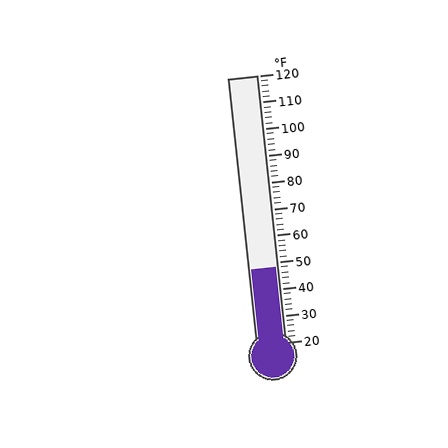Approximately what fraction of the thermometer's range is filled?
The thermometer is filled to approximately 30% of its range.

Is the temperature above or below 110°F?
The temperature is below 110°F.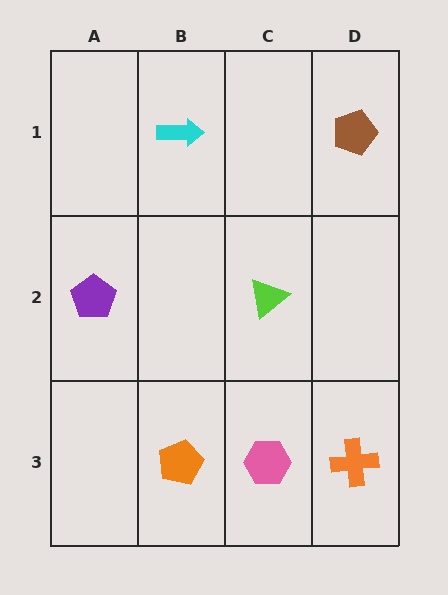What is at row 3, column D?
An orange cross.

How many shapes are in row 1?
2 shapes.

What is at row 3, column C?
A pink hexagon.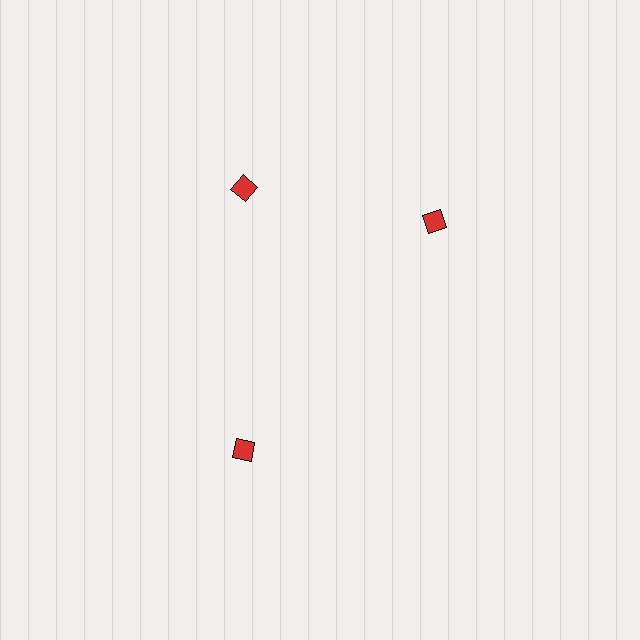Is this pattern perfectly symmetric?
No. The 3 red diamonds are arranged in a ring, but one element near the 3 o'clock position is rotated out of alignment along the ring, breaking the 3-fold rotational symmetry.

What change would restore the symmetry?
The symmetry would be restored by rotating it back into even spacing with its neighbors so that all 3 diamonds sit at equal angles and equal distance from the center.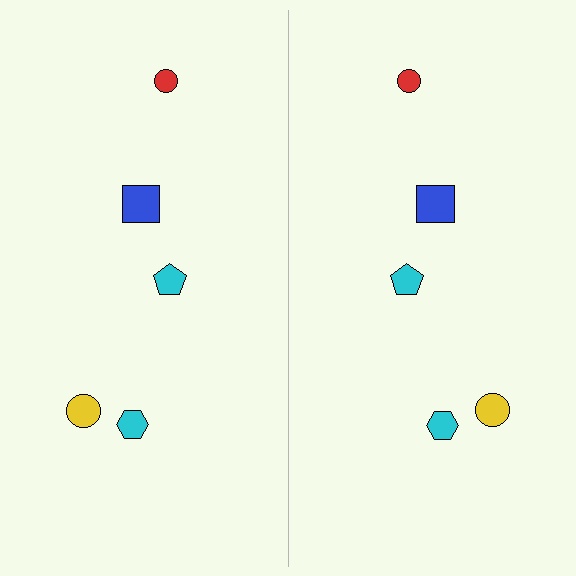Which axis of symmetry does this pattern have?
The pattern has a vertical axis of symmetry running through the center of the image.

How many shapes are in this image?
There are 10 shapes in this image.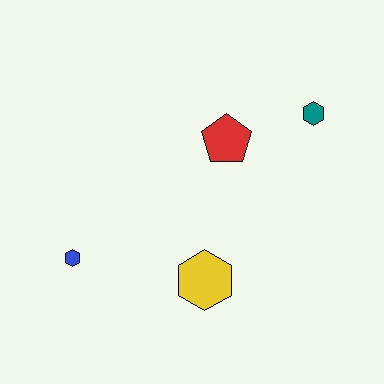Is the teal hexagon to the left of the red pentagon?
No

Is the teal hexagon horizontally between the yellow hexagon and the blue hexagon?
No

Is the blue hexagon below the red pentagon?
Yes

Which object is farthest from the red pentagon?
The blue hexagon is farthest from the red pentagon.